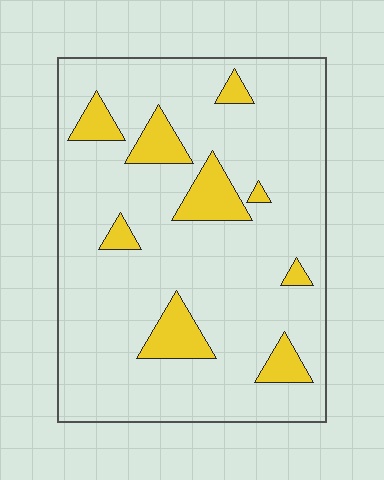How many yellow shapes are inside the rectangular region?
9.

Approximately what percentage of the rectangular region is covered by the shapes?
Approximately 15%.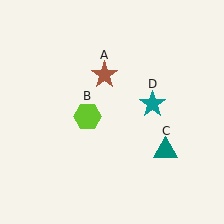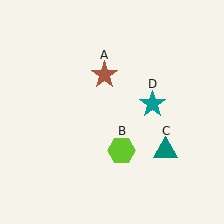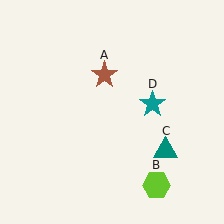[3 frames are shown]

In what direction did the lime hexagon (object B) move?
The lime hexagon (object B) moved down and to the right.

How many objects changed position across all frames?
1 object changed position: lime hexagon (object B).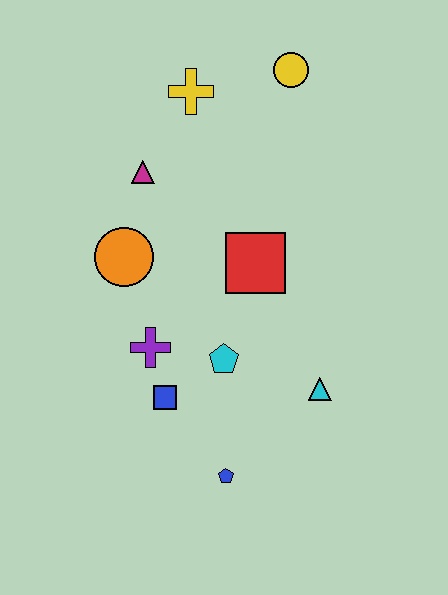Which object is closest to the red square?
The cyan pentagon is closest to the red square.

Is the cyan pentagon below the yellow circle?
Yes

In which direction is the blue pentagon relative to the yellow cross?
The blue pentagon is below the yellow cross.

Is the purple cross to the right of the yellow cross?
No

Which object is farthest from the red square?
The blue pentagon is farthest from the red square.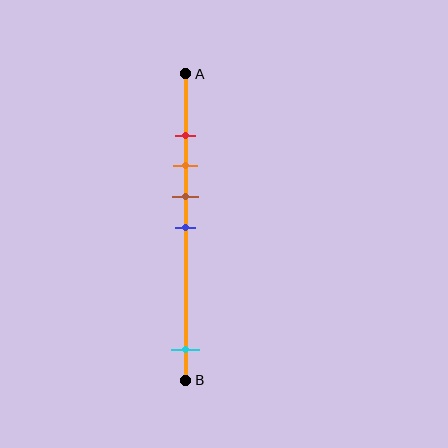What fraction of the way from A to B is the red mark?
The red mark is approximately 20% (0.2) of the way from A to B.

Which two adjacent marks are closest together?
The red and orange marks are the closest adjacent pair.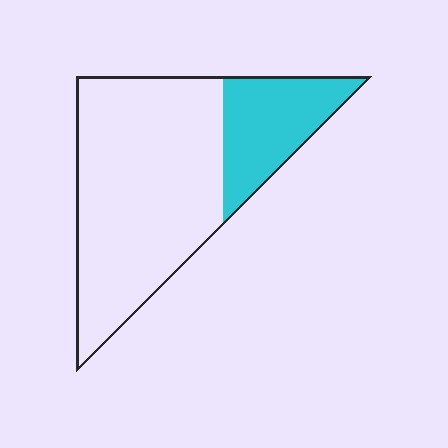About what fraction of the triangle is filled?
About one quarter (1/4).